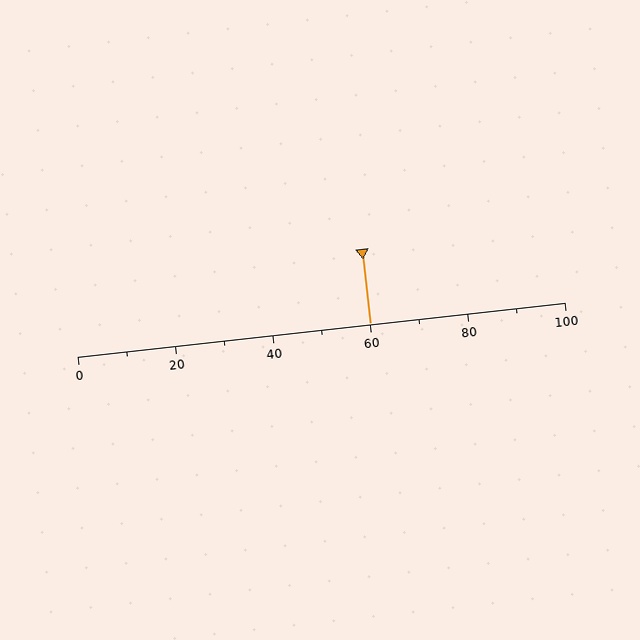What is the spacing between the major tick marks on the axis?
The major ticks are spaced 20 apart.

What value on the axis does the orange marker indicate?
The marker indicates approximately 60.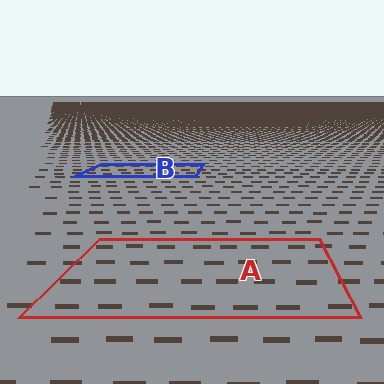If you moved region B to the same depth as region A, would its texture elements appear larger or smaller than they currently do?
They would appear larger. At a closer depth, the same texture elements are projected at a bigger on-screen size.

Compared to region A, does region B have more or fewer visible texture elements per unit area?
Region B has more texture elements per unit area — they are packed more densely because it is farther away.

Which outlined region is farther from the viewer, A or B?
Region B is farther from the viewer — the texture elements inside it appear smaller and more densely packed.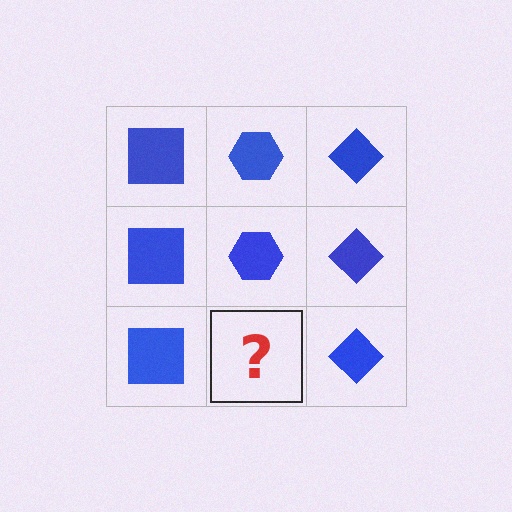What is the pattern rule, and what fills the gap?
The rule is that each column has a consistent shape. The gap should be filled with a blue hexagon.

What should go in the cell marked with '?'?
The missing cell should contain a blue hexagon.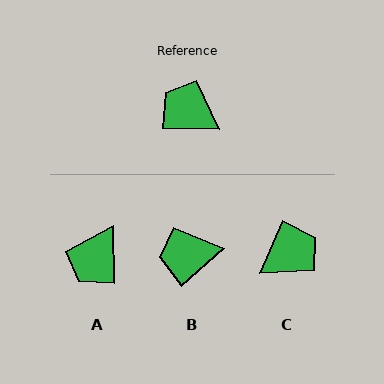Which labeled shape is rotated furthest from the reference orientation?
C, about 112 degrees away.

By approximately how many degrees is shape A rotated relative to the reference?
Approximately 92 degrees counter-clockwise.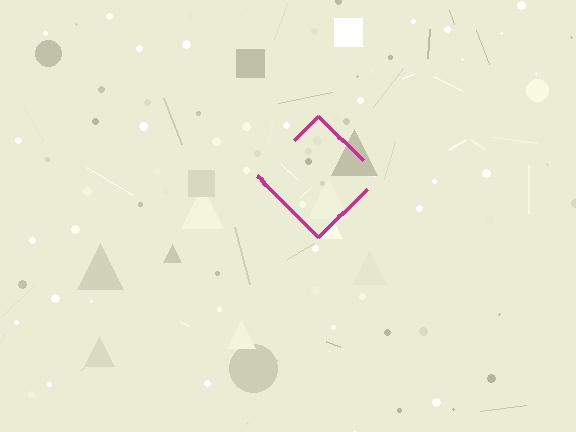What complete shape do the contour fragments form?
The contour fragments form a diamond.